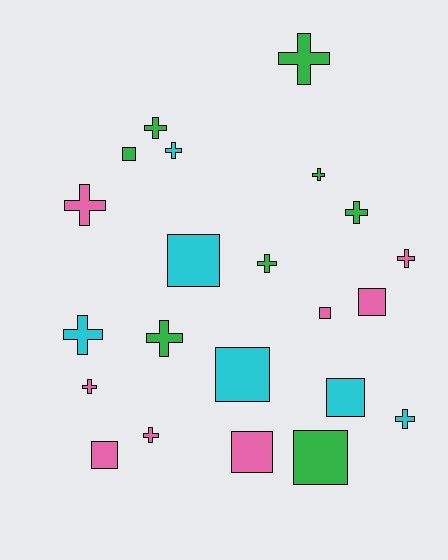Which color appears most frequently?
Green, with 8 objects.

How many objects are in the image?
There are 22 objects.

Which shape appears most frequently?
Cross, with 13 objects.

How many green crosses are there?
There are 6 green crosses.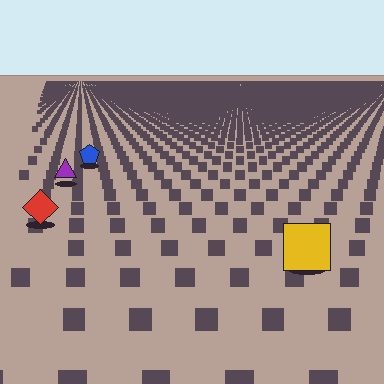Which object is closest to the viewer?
The yellow square is closest. The texture marks near it are larger and more spread out.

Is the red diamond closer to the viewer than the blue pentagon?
Yes. The red diamond is closer — you can tell from the texture gradient: the ground texture is coarser near it.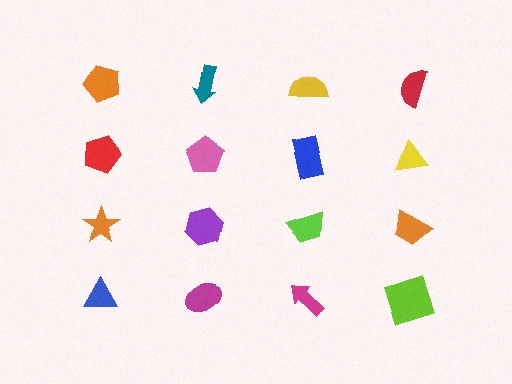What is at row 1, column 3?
A yellow semicircle.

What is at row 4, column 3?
A magenta arrow.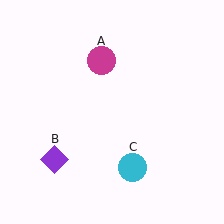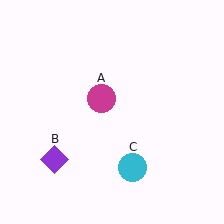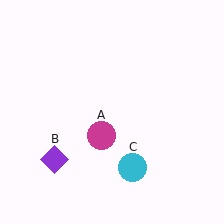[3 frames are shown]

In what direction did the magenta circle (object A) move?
The magenta circle (object A) moved down.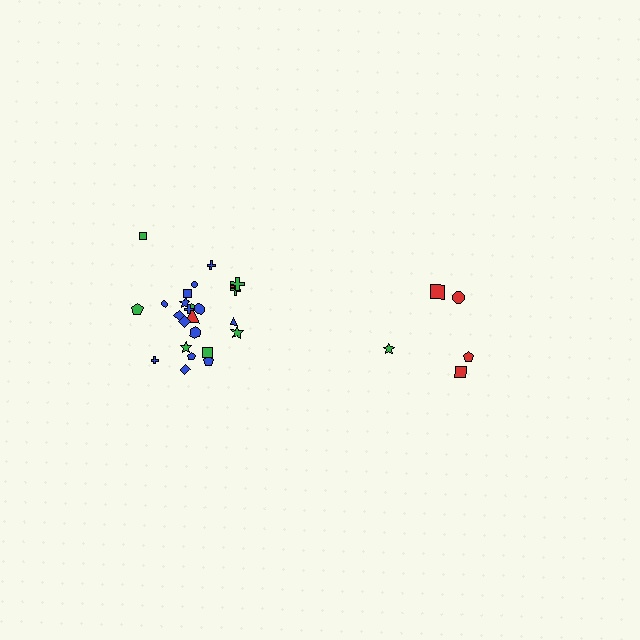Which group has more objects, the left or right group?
The left group.